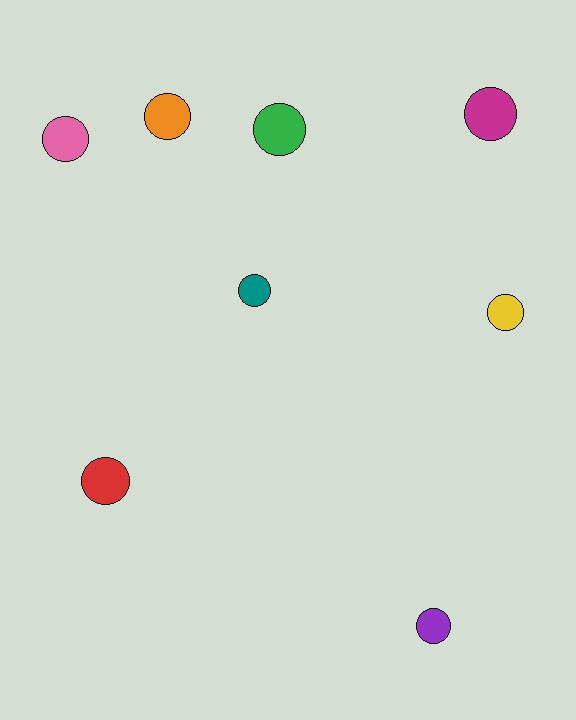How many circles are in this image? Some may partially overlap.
There are 8 circles.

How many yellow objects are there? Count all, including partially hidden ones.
There is 1 yellow object.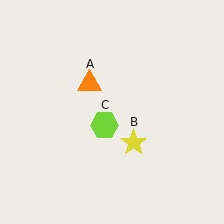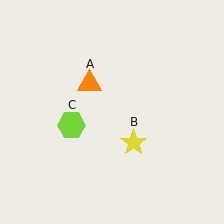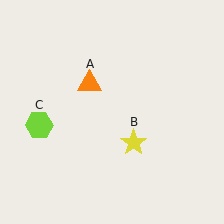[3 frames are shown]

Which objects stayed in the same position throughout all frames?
Orange triangle (object A) and yellow star (object B) remained stationary.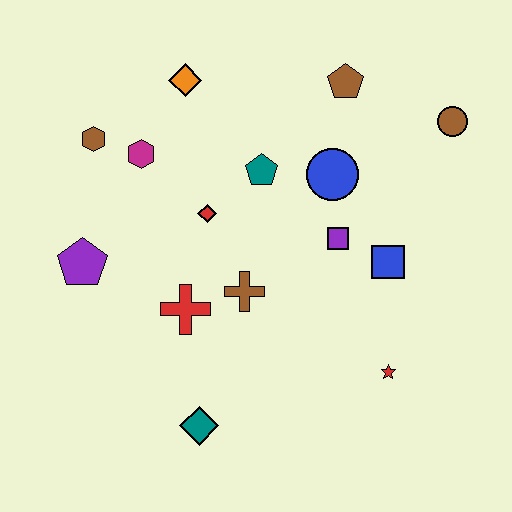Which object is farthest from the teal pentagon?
The teal diamond is farthest from the teal pentagon.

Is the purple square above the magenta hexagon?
No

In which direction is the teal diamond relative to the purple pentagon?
The teal diamond is below the purple pentagon.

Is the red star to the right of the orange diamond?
Yes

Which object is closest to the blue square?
The purple square is closest to the blue square.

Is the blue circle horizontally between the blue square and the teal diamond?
Yes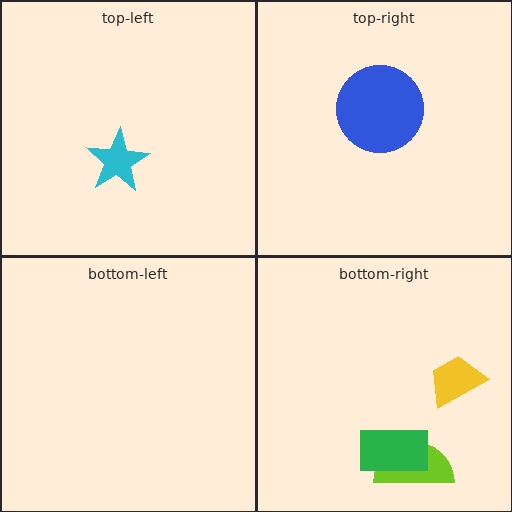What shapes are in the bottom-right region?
The yellow trapezoid, the lime semicircle, the green rectangle.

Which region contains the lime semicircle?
The bottom-right region.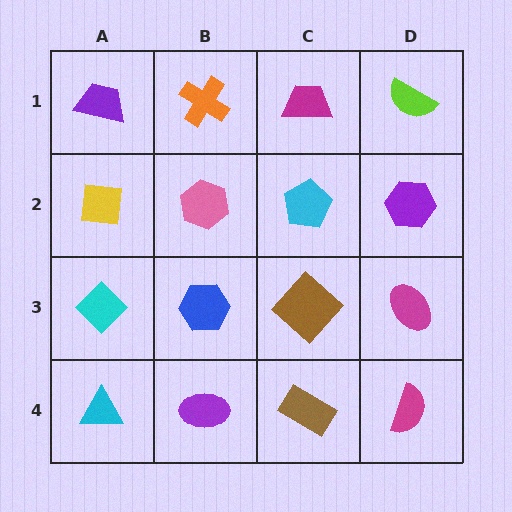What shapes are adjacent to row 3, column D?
A purple hexagon (row 2, column D), a magenta semicircle (row 4, column D), a brown diamond (row 3, column C).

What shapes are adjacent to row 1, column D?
A purple hexagon (row 2, column D), a magenta trapezoid (row 1, column C).